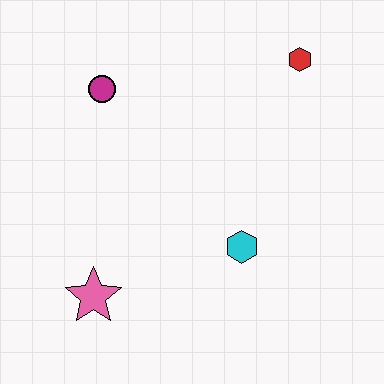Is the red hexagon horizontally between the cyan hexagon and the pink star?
No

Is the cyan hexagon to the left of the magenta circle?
No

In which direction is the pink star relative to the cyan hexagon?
The pink star is to the left of the cyan hexagon.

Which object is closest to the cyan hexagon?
The pink star is closest to the cyan hexagon.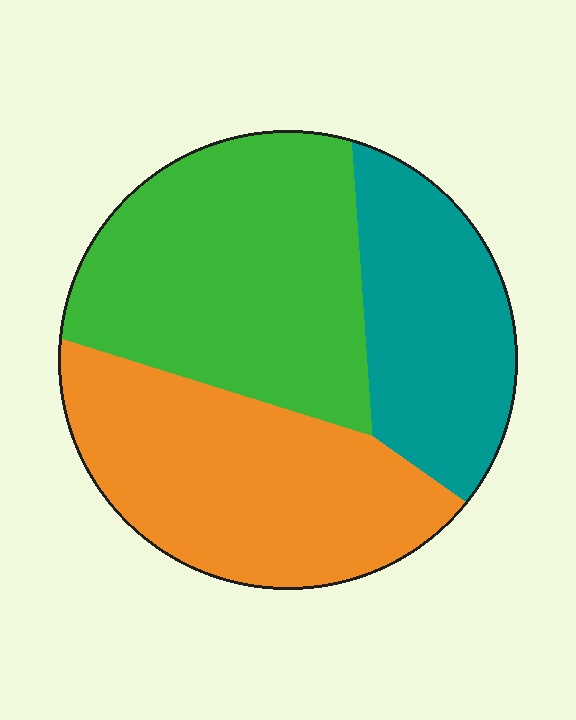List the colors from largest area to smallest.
From largest to smallest: green, orange, teal.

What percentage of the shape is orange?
Orange takes up between a quarter and a half of the shape.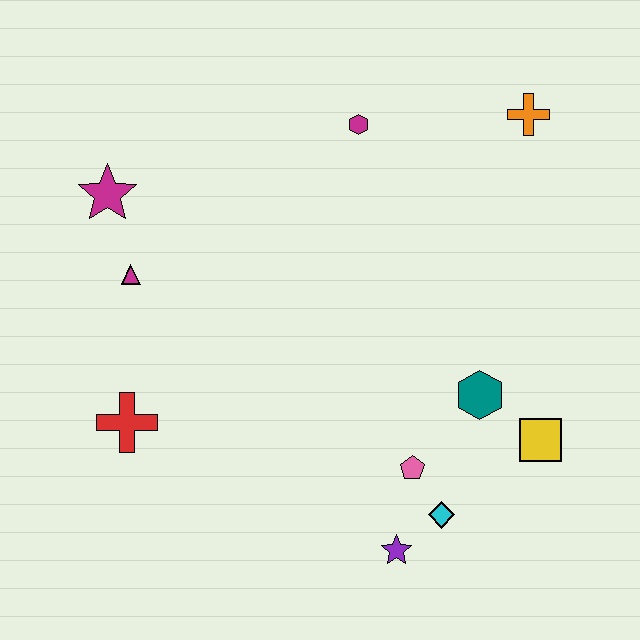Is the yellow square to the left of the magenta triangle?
No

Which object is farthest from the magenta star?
The yellow square is farthest from the magenta star.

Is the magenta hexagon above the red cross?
Yes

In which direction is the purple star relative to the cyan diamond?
The purple star is to the left of the cyan diamond.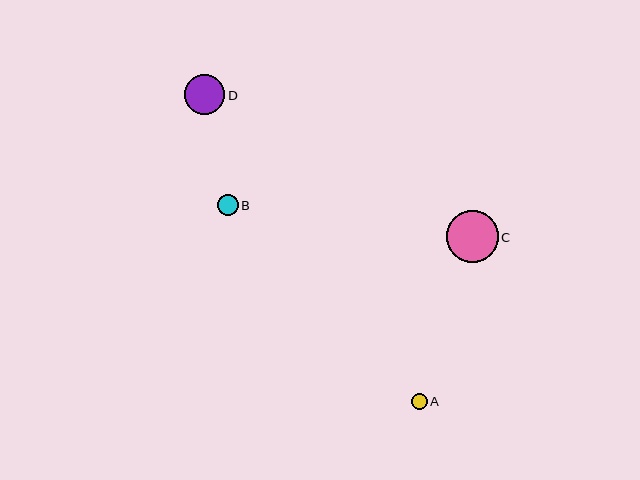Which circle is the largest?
Circle C is the largest with a size of approximately 52 pixels.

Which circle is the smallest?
Circle A is the smallest with a size of approximately 16 pixels.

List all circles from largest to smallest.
From largest to smallest: C, D, B, A.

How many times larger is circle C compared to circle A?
Circle C is approximately 3.3 times the size of circle A.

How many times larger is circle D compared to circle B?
Circle D is approximately 2.0 times the size of circle B.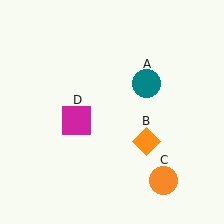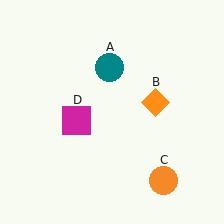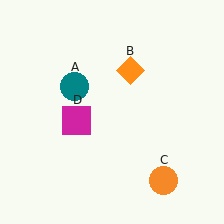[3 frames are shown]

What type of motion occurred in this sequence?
The teal circle (object A), orange diamond (object B) rotated counterclockwise around the center of the scene.